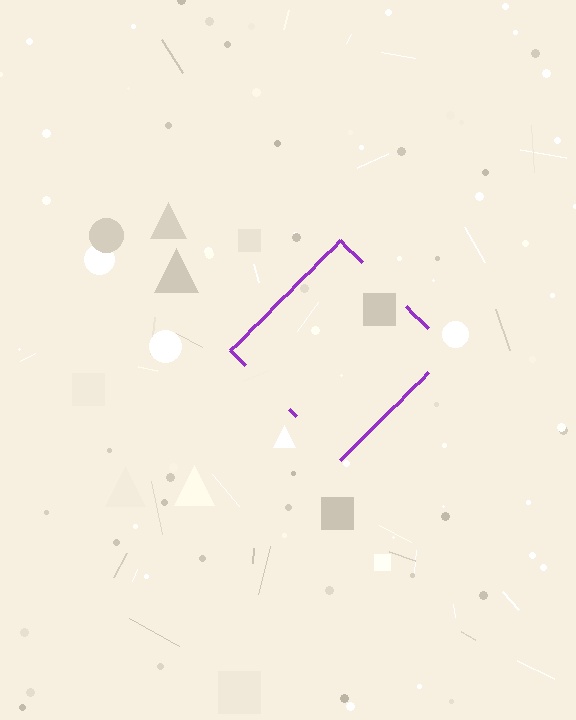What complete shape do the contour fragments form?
The contour fragments form a diamond.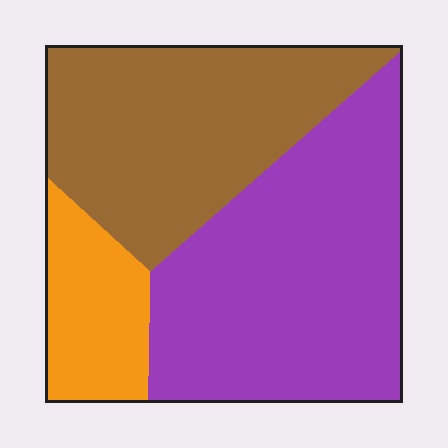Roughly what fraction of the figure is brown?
Brown covers roughly 35% of the figure.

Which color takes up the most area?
Purple, at roughly 50%.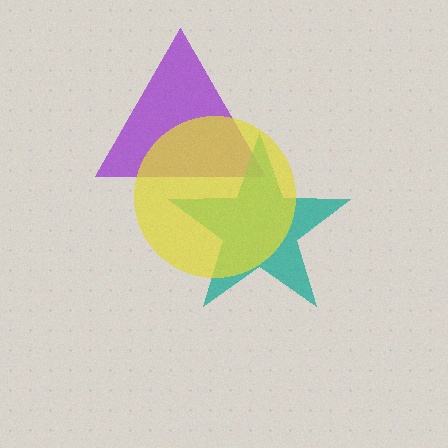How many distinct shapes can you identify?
There are 3 distinct shapes: a purple triangle, a teal star, a yellow circle.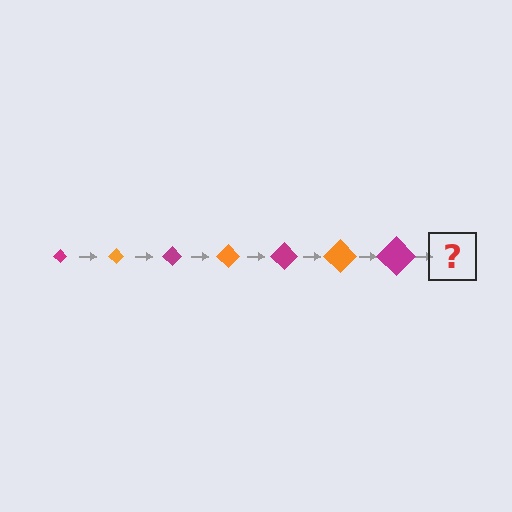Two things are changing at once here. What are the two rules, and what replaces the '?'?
The two rules are that the diamond grows larger each step and the color cycles through magenta and orange. The '?' should be an orange diamond, larger than the previous one.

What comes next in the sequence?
The next element should be an orange diamond, larger than the previous one.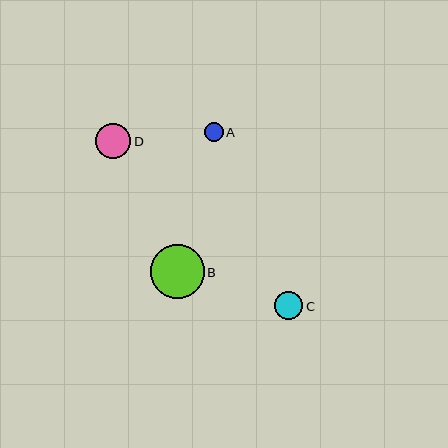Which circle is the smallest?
Circle A is the smallest with a size of approximately 19 pixels.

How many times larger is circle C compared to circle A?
Circle C is approximately 1.5 times the size of circle A.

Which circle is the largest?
Circle B is the largest with a size of approximately 54 pixels.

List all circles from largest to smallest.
From largest to smallest: B, D, C, A.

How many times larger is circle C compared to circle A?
Circle C is approximately 1.5 times the size of circle A.